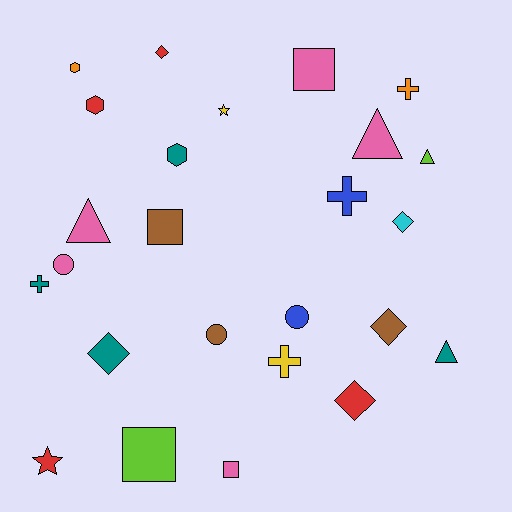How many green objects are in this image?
There are no green objects.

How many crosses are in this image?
There are 4 crosses.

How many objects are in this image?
There are 25 objects.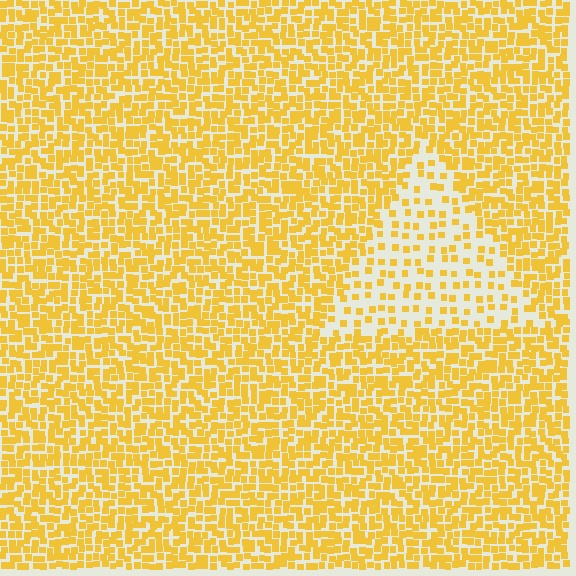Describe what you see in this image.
The image contains small yellow elements arranged at two different densities. A triangle-shaped region is visible where the elements are less densely packed than the surrounding area.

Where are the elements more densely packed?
The elements are more densely packed outside the triangle boundary.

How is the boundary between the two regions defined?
The boundary is defined by a change in element density (approximately 2.4x ratio). All elements are the same color, size, and shape.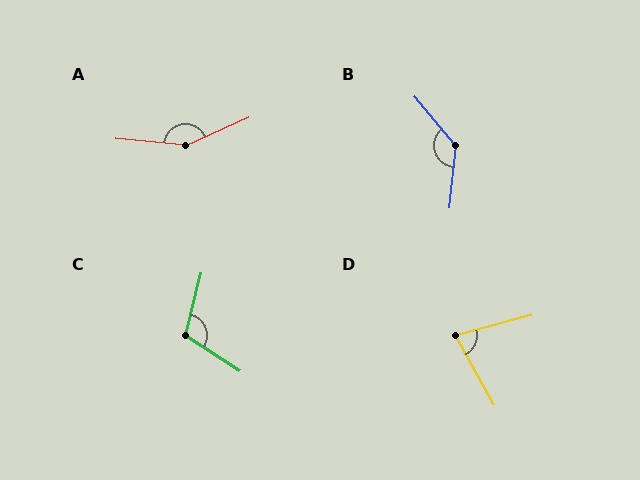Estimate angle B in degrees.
Approximately 134 degrees.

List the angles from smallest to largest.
D (76°), C (109°), B (134°), A (150°).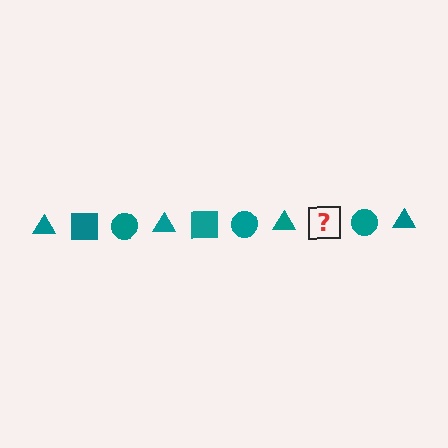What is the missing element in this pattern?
The missing element is a teal square.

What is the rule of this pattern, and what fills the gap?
The rule is that the pattern cycles through triangle, square, circle shapes in teal. The gap should be filled with a teal square.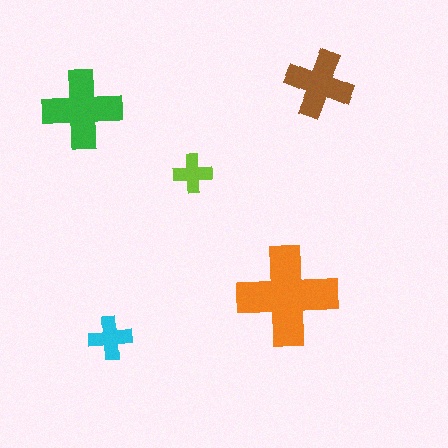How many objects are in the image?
There are 5 objects in the image.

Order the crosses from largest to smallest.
the orange one, the green one, the brown one, the cyan one, the lime one.